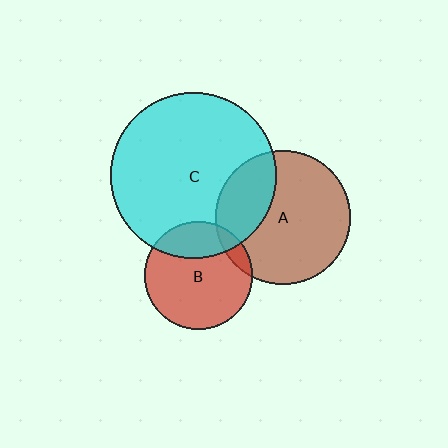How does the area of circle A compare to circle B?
Approximately 1.6 times.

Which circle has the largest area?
Circle C (cyan).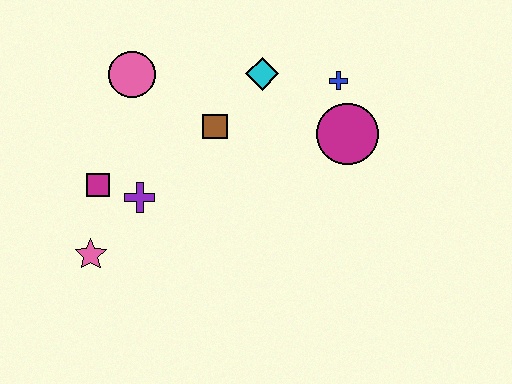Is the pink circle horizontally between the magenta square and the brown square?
Yes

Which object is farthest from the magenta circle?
The pink star is farthest from the magenta circle.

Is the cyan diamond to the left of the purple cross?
No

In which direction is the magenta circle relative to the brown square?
The magenta circle is to the right of the brown square.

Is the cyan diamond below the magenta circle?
No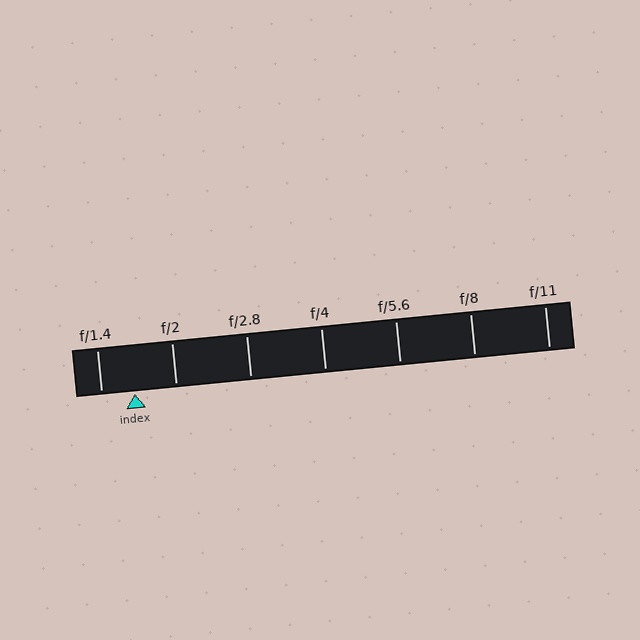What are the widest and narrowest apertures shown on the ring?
The widest aperture shown is f/1.4 and the narrowest is f/11.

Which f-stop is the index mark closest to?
The index mark is closest to f/1.4.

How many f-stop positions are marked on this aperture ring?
There are 7 f-stop positions marked.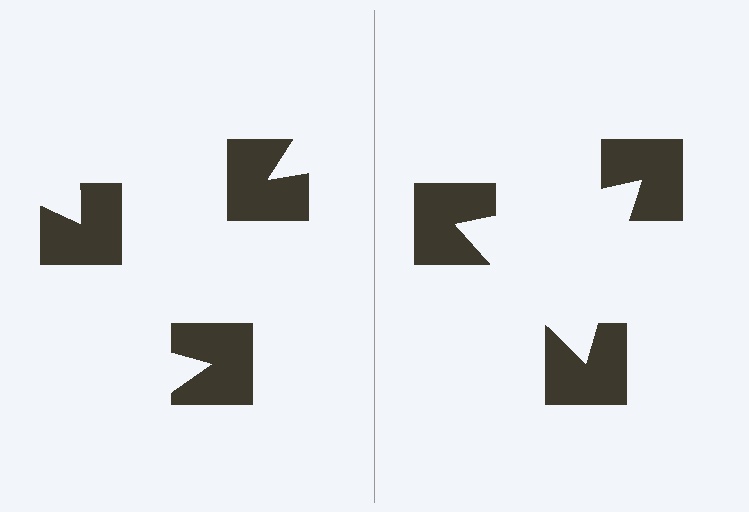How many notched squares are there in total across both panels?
6 — 3 on each side.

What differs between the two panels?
The notched squares are positioned identically on both sides; only the wedge orientations differ. On the right they align to a triangle; on the left they are misaligned.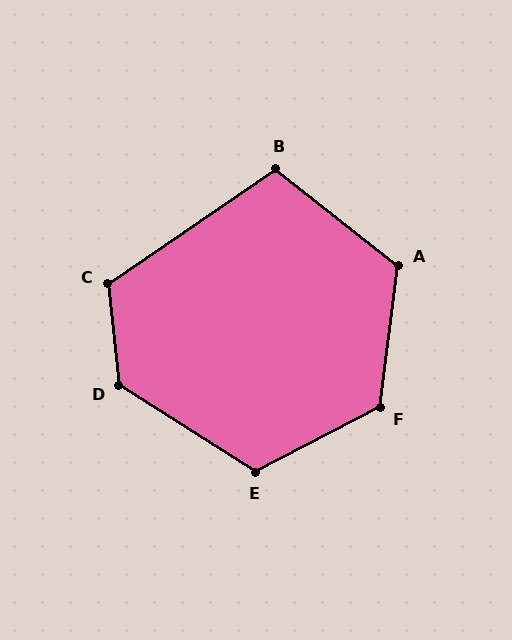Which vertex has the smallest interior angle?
B, at approximately 107 degrees.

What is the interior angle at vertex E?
Approximately 120 degrees (obtuse).